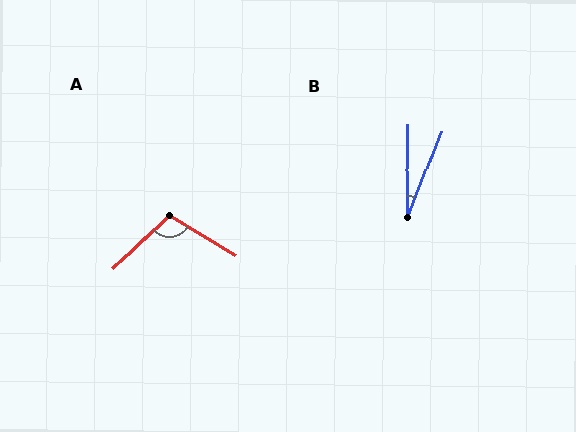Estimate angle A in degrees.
Approximately 105 degrees.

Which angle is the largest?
A, at approximately 105 degrees.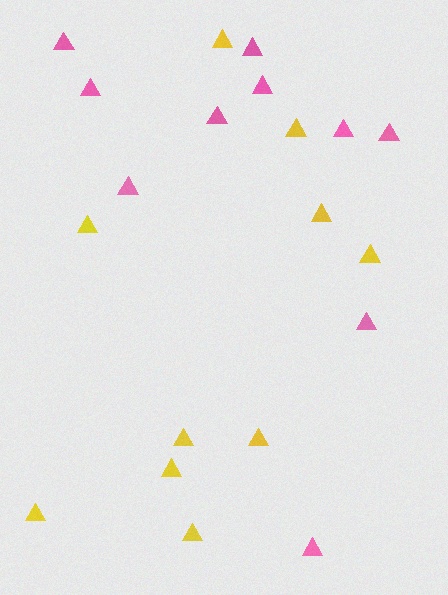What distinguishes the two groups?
There are 2 groups: one group of yellow triangles (10) and one group of pink triangles (10).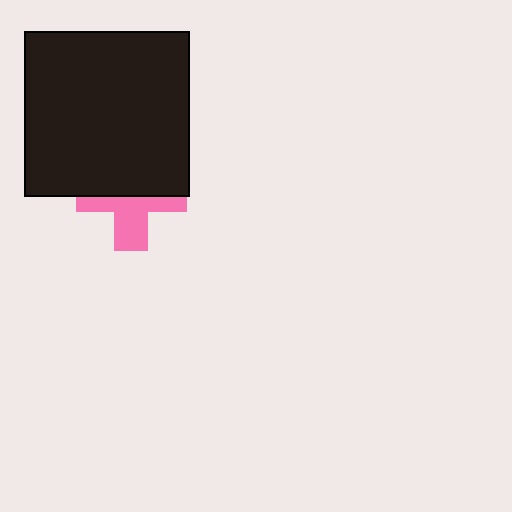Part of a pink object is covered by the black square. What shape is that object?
It is a cross.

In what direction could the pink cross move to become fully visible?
The pink cross could move down. That would shift it out from behind the black square entirely.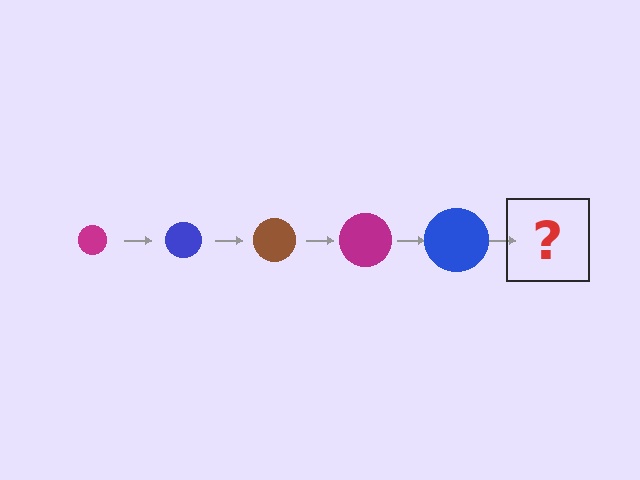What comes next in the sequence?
The next element should be a brown circle, larger than the previous one.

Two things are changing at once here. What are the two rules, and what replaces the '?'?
The two rules are that the circle grows larger each step and the color cycles through magenta, blue, and brown. The '?' should be a brown circle, larger than the previous one.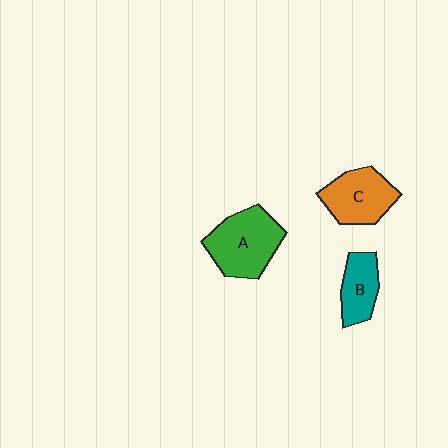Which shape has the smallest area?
Shape B (teal).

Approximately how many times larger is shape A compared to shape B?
Approximately 1.7 times.